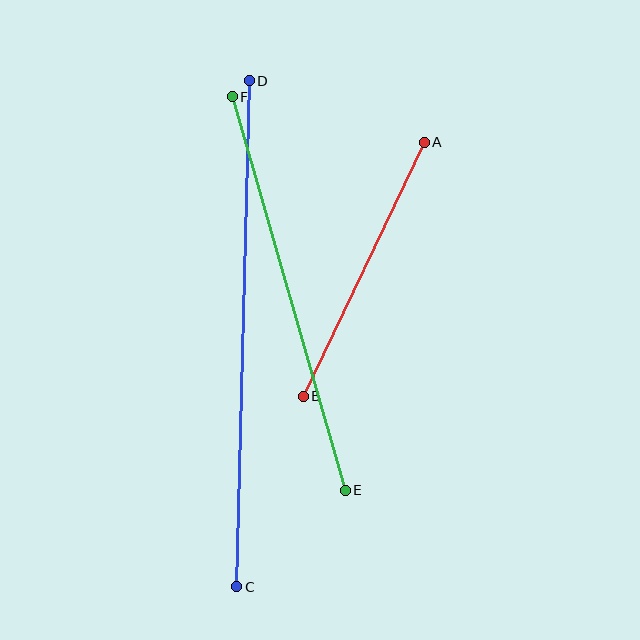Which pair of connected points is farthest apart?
Points C and D are farthest apart.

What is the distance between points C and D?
The distance is approximately 506 pixels.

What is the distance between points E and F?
The distance is approximately 410 pixels.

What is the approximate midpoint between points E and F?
The midpoint is at approximately (289, 294) pixels.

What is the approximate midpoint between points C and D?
The midpoint is at approximately (243, 334) pixels.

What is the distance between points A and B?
The distance is approximately 281 pixels.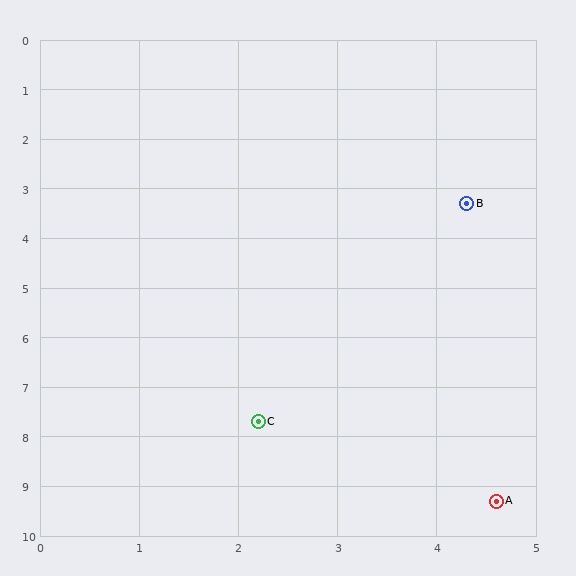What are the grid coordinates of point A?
Point A is at approximately (4.6, 9.3).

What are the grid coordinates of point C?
Point C is at approximately (2.2, 7.7).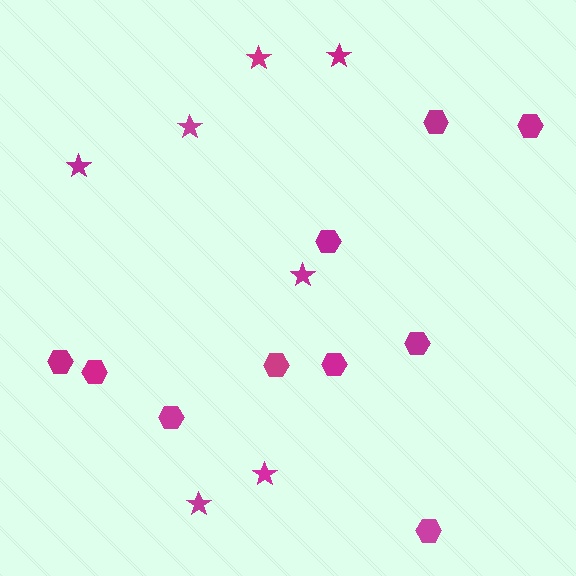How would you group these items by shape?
There are 2 groups: one group of stars (7) and one group of hexagons (10).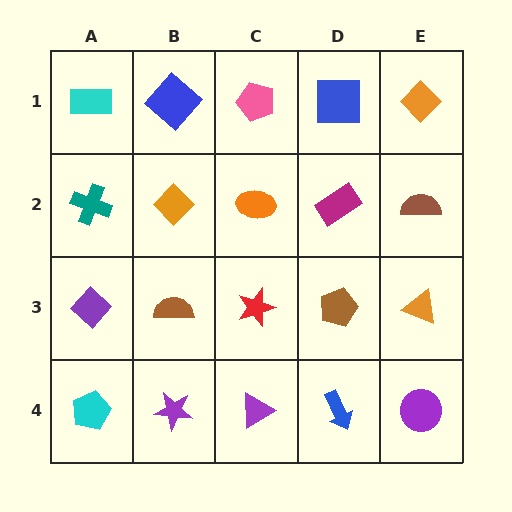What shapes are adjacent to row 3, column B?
An orange diamond (row 2, column B), a purple star (row 4, column B), a purple diamond (row 3, column A), a red star (row 3, column C).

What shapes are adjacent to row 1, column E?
A brown semicircle (row 2, column E), a blue square (row 1, column D).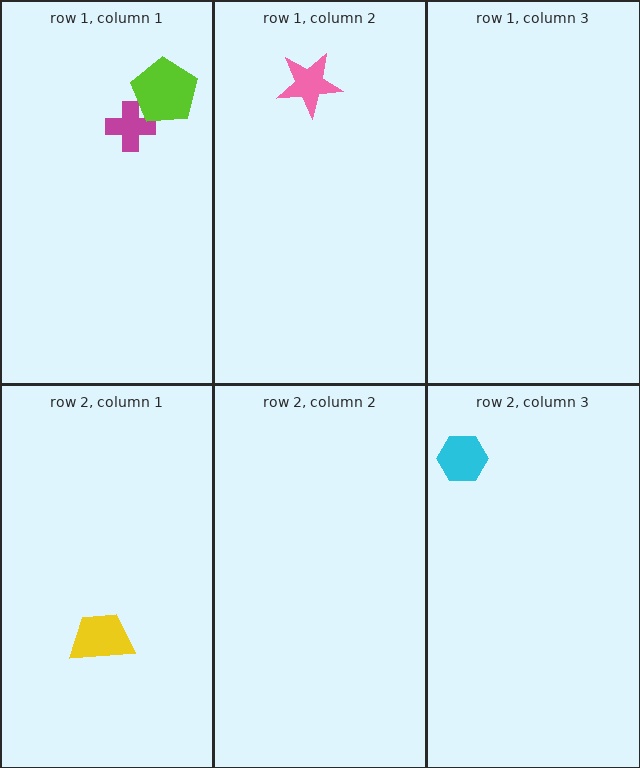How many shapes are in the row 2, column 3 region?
1.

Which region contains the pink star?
The row 1, column 2 region.